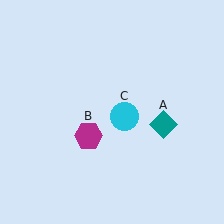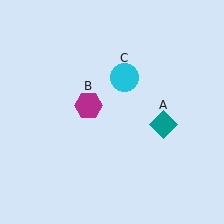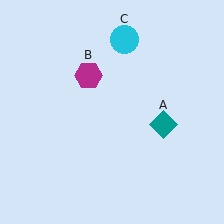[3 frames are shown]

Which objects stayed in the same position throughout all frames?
Teal diamond (object A) remained stationary.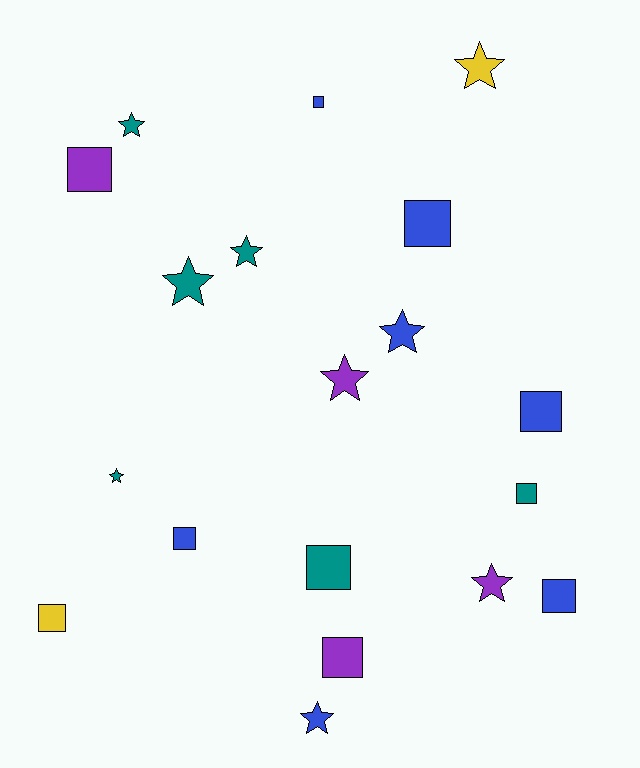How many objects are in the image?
There are 19 objects.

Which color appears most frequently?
Blue, with 7 objects.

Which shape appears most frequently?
Square, with 10 objects.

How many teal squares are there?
There are 2 teal squares.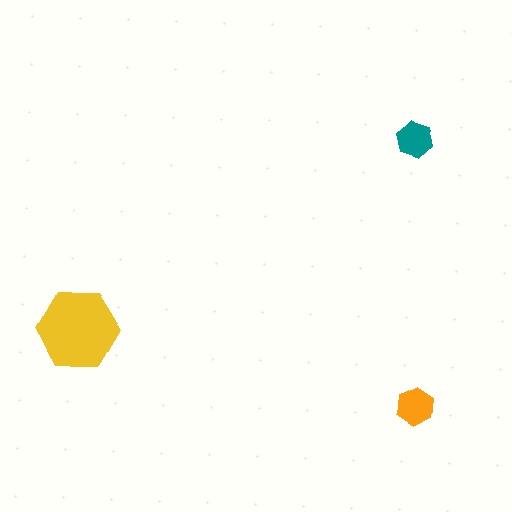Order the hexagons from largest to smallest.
the yellow one, the orange one, the teal one.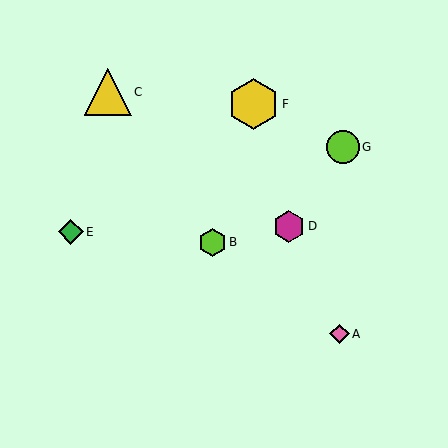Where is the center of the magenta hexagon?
The center of the magenta hexagon is at (289, 226).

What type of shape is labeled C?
Shape C is a yellow triangle.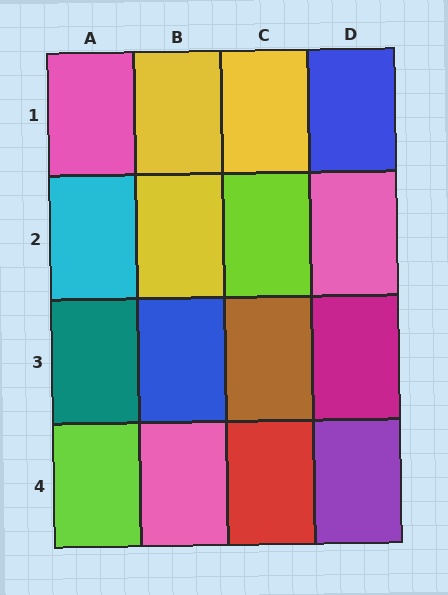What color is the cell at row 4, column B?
Pink.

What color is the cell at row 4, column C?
Red.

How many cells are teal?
1 cell is teal.